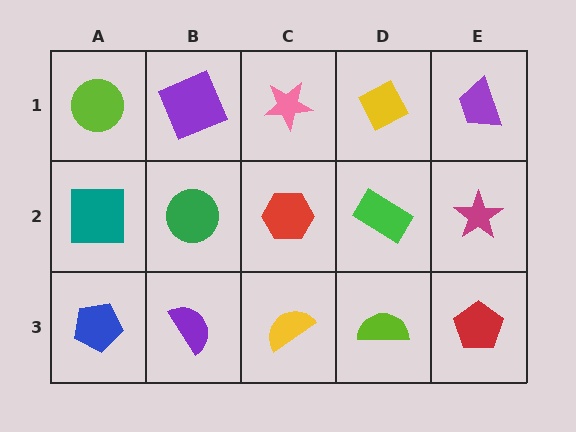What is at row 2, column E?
A magenta star.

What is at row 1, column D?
A yellow diamond.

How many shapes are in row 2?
5 shapes.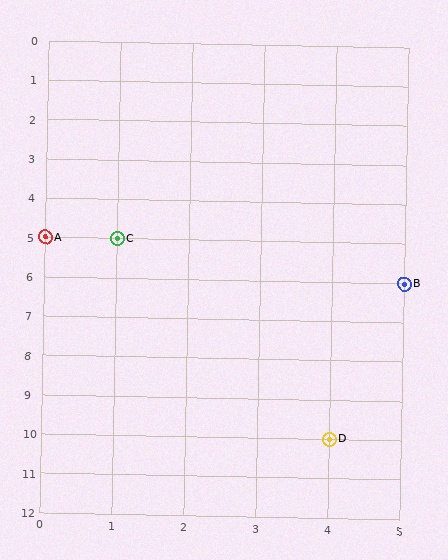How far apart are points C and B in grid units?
Points C and B are 4 columns and 1 row apart (about 4.1 grid units diagonally).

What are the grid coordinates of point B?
Point B is at grid coordinates (5, 6).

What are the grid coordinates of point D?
Point D is at grid coordinates (4, 10).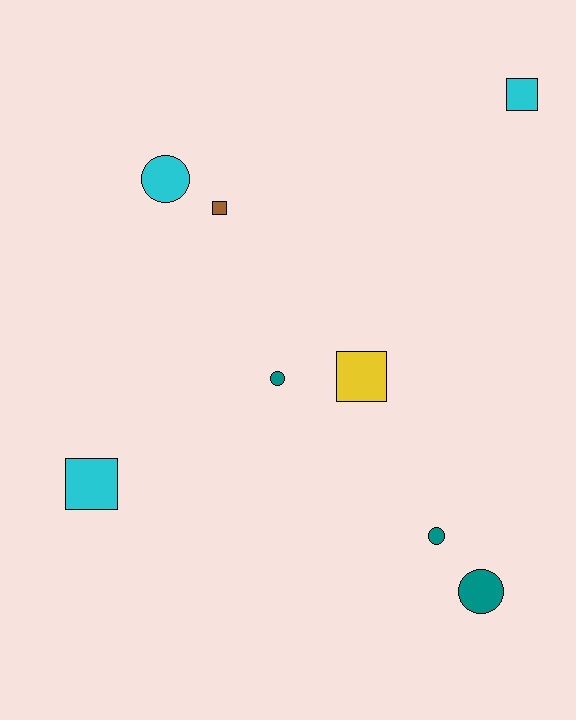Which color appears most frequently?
Teal, with 3 objects.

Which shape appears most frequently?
Circle, with 4 objects.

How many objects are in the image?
There are 8 objects.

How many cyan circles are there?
There is 1 cyan circle.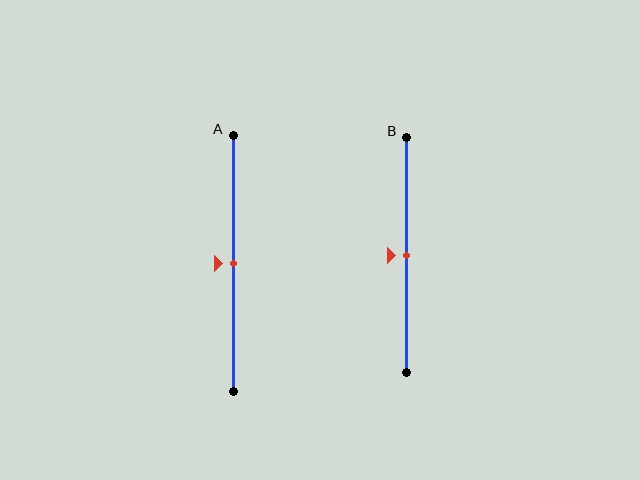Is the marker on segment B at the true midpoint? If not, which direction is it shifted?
Yes, the marker on segment B is at the true midpoint.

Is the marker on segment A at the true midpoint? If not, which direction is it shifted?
Yes, the marker on segment A is at the true midpoint.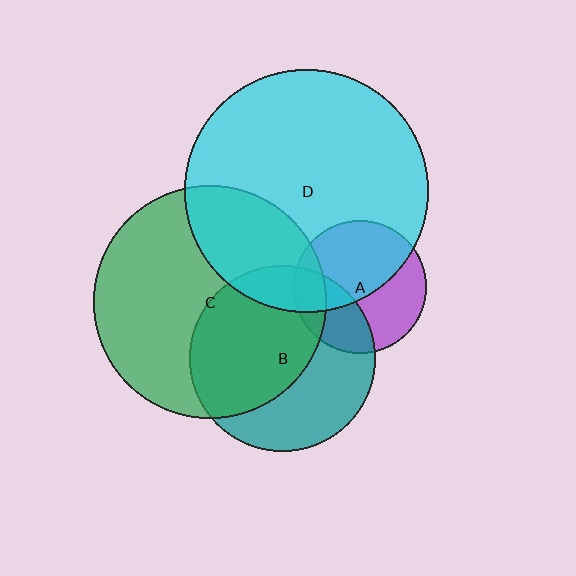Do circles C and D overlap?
Yes.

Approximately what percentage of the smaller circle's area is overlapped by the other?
Approximately 30%.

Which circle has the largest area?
Circle D (cyan).